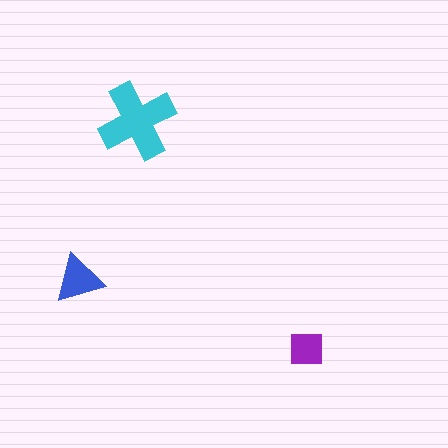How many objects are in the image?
There are 3 objects in the image.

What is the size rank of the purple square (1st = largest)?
3rd.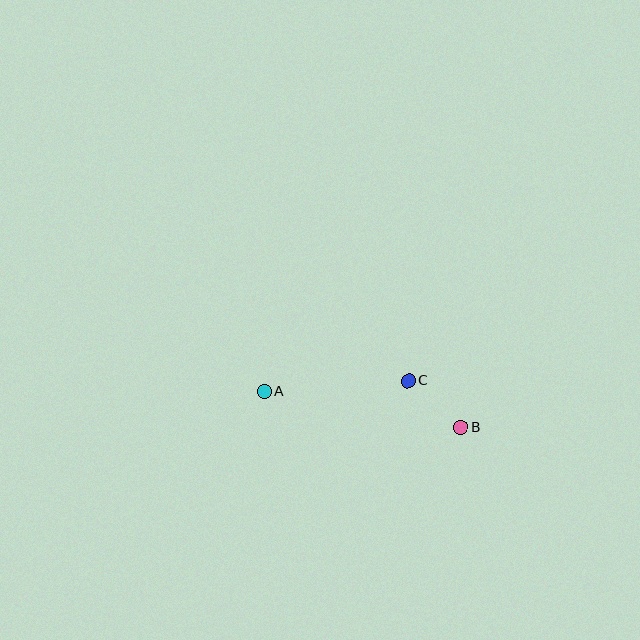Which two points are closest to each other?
Points B and C are closest to each other.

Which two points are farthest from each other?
Points A and B are farthest from each other.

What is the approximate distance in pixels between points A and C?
The distance between A and C is approximately 144 pixels.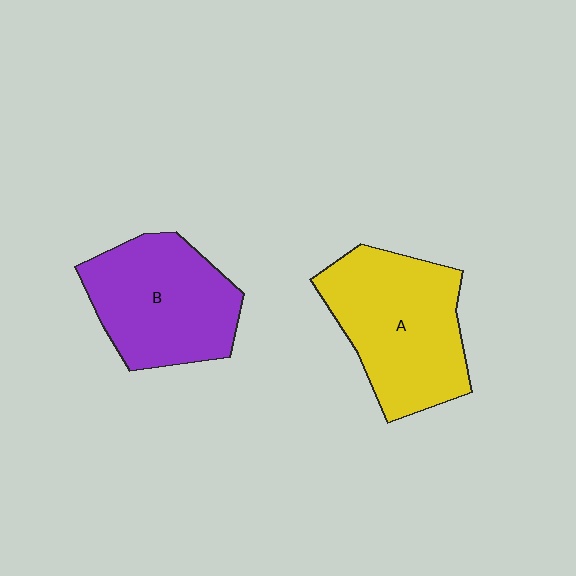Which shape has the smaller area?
Shape B (purple).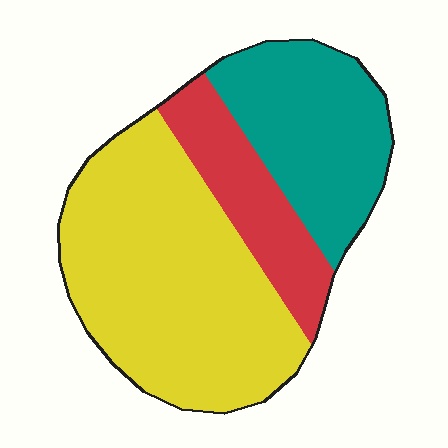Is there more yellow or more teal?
Yellow.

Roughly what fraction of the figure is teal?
Teal takes up about one quarter (1/4) of the figure.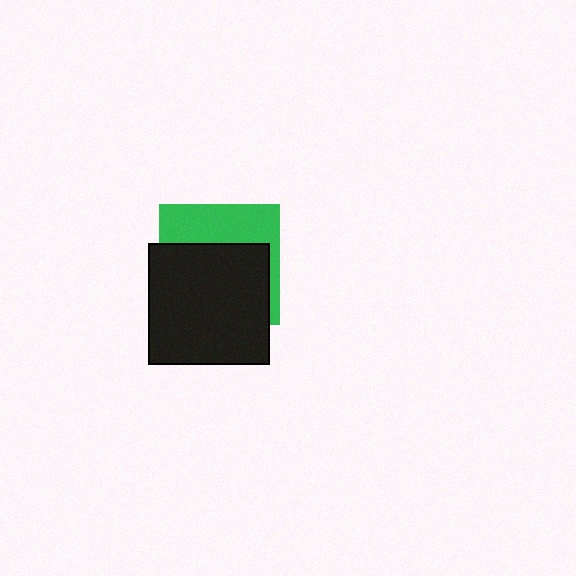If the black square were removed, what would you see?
You would see the complete green square.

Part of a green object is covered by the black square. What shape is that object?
It is a square.